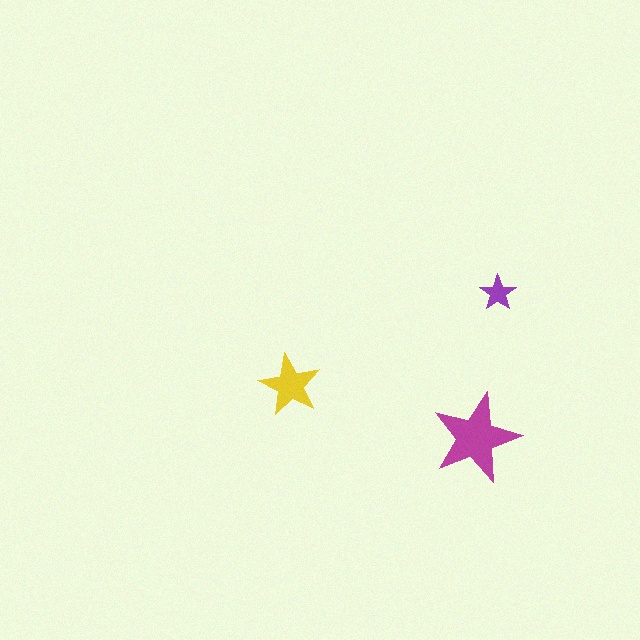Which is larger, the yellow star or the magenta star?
The magenta one.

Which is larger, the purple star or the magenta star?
The magenta one.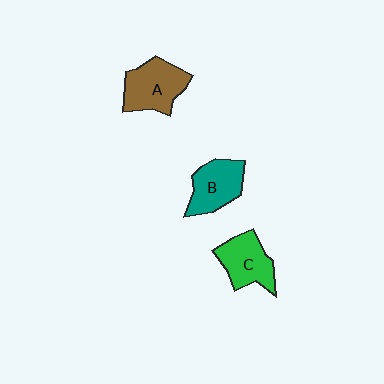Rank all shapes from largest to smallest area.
From largest to smallest: A (brown), C (green), B (teal).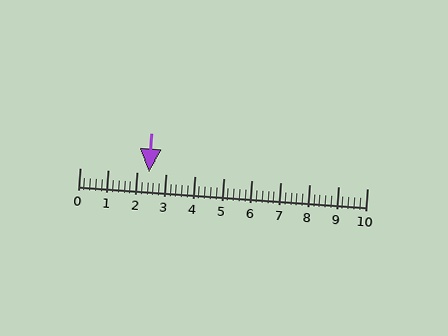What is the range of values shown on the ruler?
The ruler shows values from 0 to 10.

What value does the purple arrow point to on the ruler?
The purple arrow points to approximately 2.4.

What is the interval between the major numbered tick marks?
The major tick marks are spaced 1 units apart.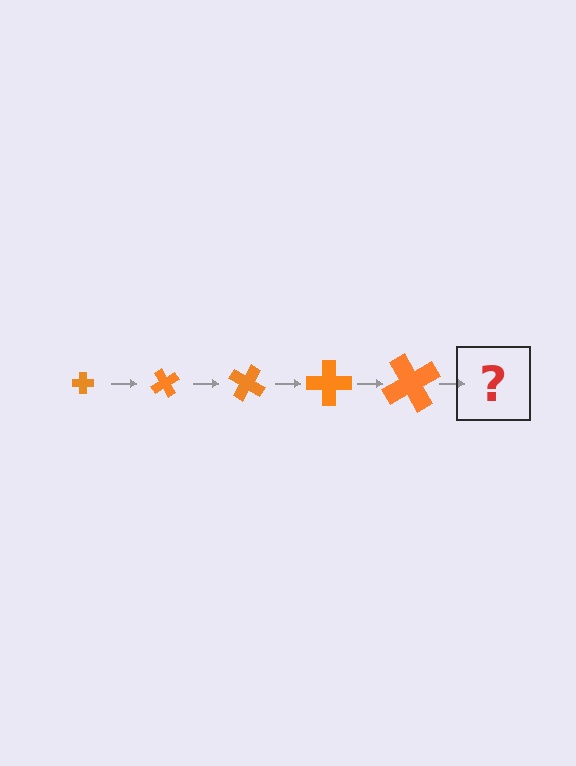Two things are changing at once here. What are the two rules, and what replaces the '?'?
The two rules are that the cross grows larger each step and it rotates 60 degrees each step. The '?' should be a cross, larger than the previous one and rotated 300 degrees from the start.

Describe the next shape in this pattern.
It should be a cross, larger than the previous one and rotated 300 degrees from the start.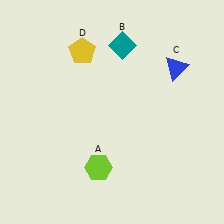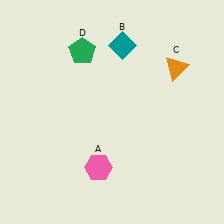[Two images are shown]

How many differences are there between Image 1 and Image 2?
There are 3 differences between the two images.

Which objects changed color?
A changed from lime to pink. C changed from blue to orange. D changed from yellow to green.